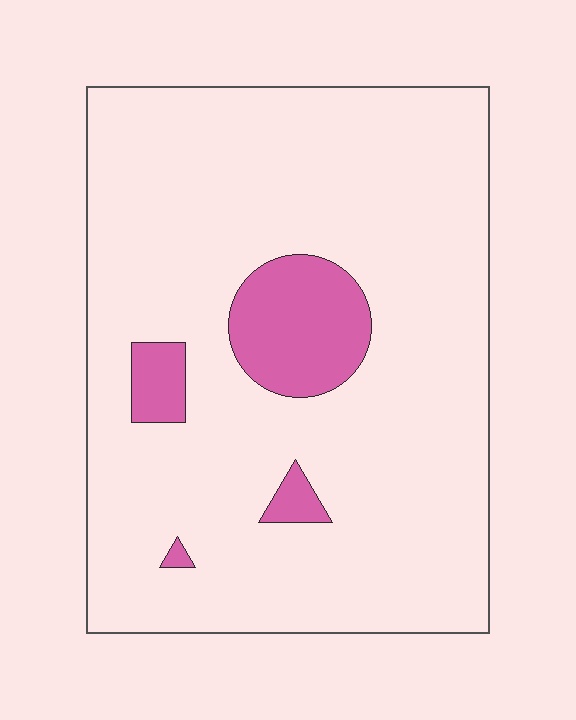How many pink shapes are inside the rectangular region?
4.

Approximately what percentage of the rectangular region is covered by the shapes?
Approximately 10%.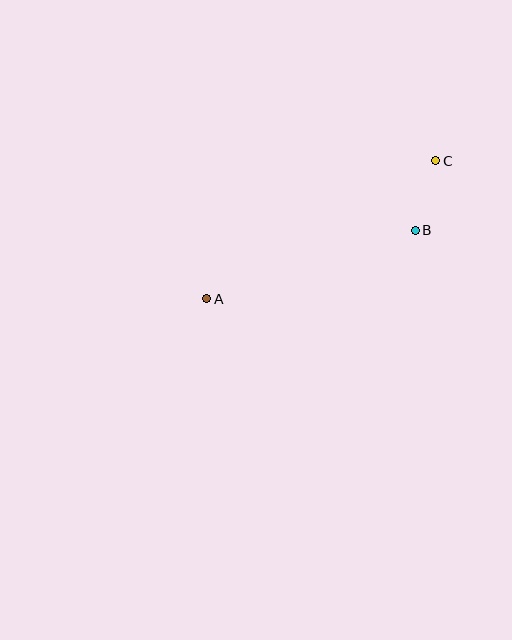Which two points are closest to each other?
Points B and C are closest to each other.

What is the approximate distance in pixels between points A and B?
The distance between A and B is approximately 220 pixels.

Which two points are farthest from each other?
Points A and C are farthest from each other.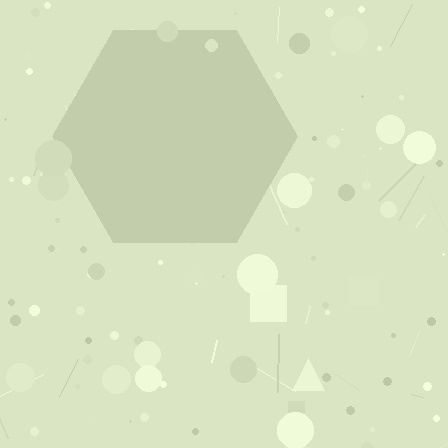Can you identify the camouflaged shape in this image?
The camouflaged shape is a hexagon.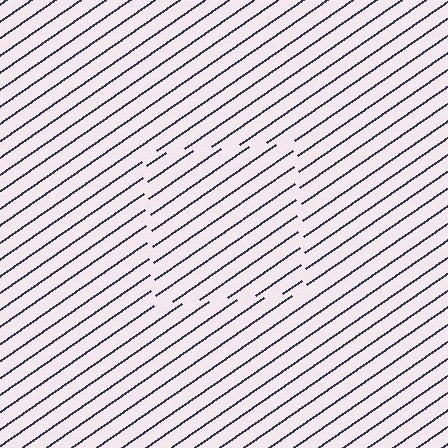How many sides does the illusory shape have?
4 sides — the line-ends trace a square.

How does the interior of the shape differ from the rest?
The interior of the shape contains the same grating, shifted by half a period — the contour is defined by the phase discontinuity where line-ends from the inner and outer gratings abut.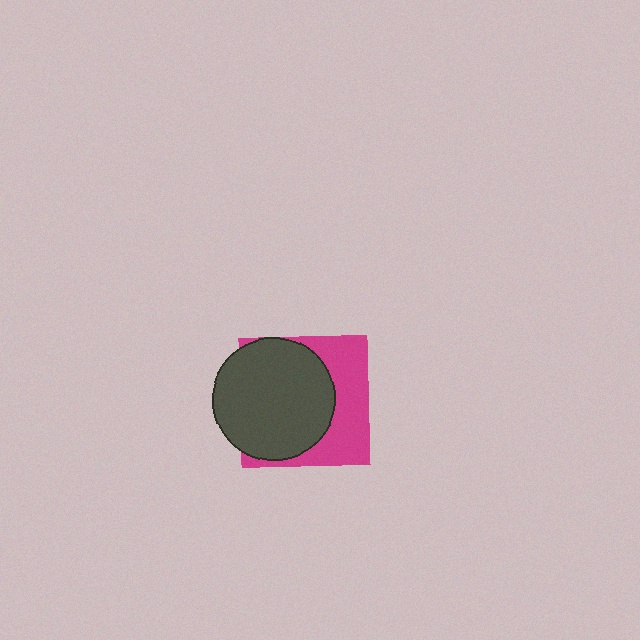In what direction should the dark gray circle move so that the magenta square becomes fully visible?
The dark gray circle should move left. That is the shortest direction to clear the overlap and leave the magenta square fully visible.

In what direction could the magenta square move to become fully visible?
The magenta square could move right. That would shift it out from behind the dark gray circle entirely.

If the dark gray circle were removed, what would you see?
You would see the complete magenta square.